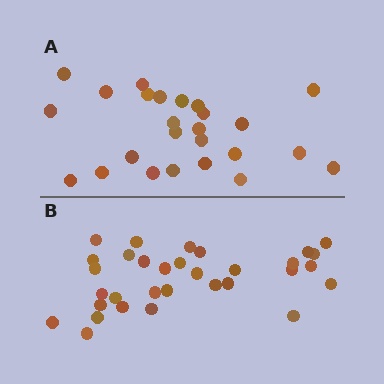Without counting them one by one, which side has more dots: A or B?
Region B (the bottom region) has more dots.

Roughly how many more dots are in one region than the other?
Region B has roughly 8 or so more dots than region A.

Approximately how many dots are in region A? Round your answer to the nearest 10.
About 20 dots. (The exact count is 25, which rounds to 20.)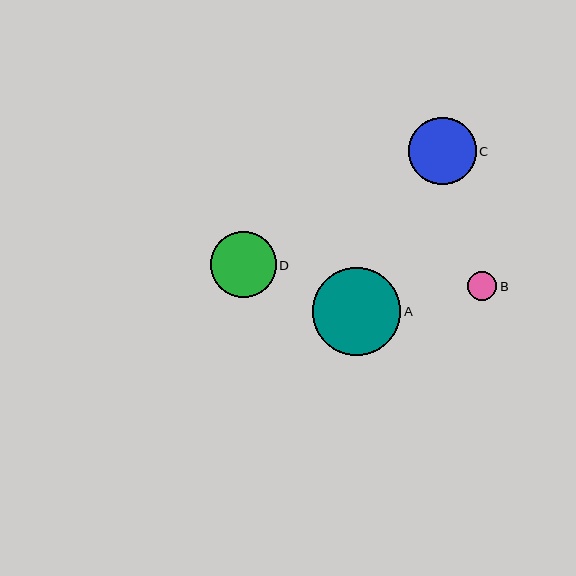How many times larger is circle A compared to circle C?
Circle A is approximately 1.3 times the size of circle C.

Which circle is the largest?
Circle A is the largest with a size of approximately 88 pixels.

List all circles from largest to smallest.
From largest to smallest: A, C, D, B.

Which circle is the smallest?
Circle B is the smallest with a size of approximately 29 pixels.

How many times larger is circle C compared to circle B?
Circle C is approximately 2.3 times the size of circle B.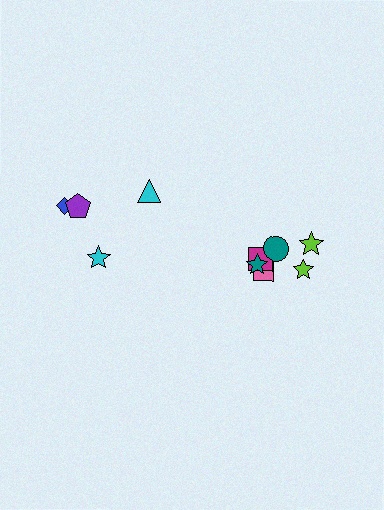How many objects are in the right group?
There are 6 objects.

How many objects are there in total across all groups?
There are 10 objects.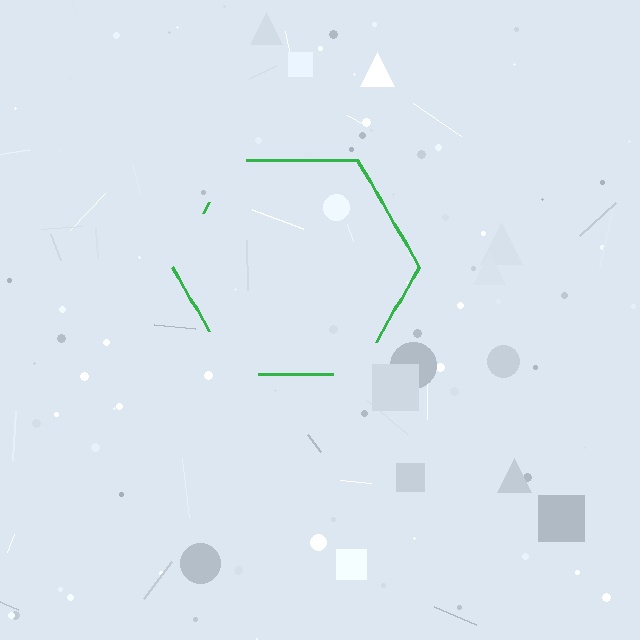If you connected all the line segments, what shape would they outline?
They would outline a hexagon.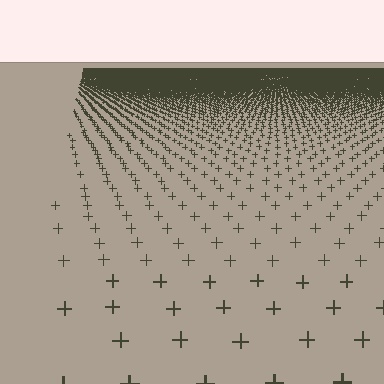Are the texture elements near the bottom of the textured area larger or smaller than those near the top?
Larger. Near the bottom, elements are closer to the viewer and appear at a bigger on-screen size.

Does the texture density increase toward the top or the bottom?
Density increases toward the top.